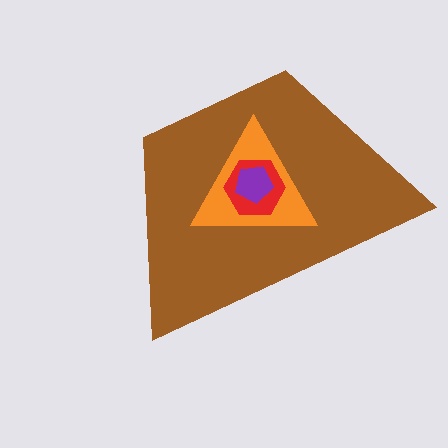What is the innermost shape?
The purple pentagon.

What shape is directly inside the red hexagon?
The purple pentagon.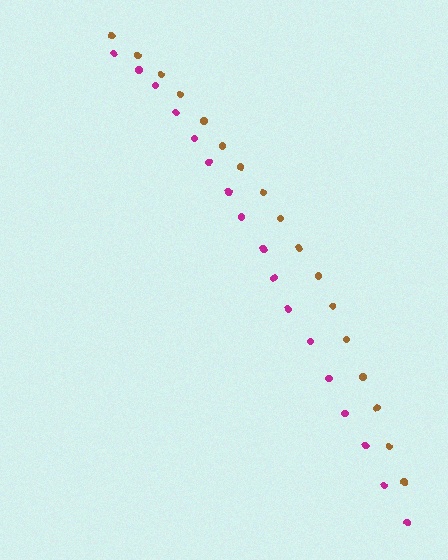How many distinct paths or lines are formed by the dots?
There are 2 distinct paths.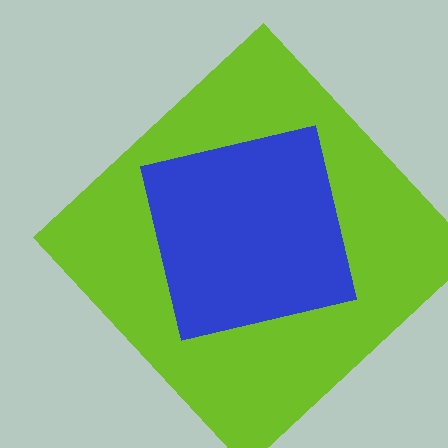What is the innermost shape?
The blue square.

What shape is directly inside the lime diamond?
The blue square.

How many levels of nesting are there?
2.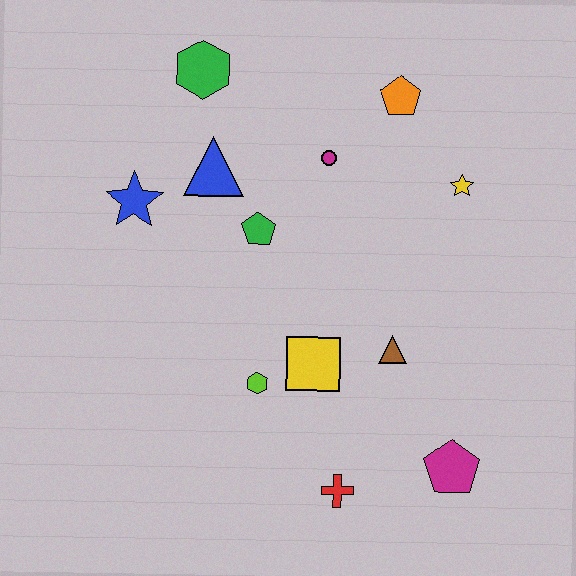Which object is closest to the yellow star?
The orange pentagon is closest to the yellow star.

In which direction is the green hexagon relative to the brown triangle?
The green hexagon is above the brown triangle.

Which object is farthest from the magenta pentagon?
The green hexagon is farthest from the magenta pentagon.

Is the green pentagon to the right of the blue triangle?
Yes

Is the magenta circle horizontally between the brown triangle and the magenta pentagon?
No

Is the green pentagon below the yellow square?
No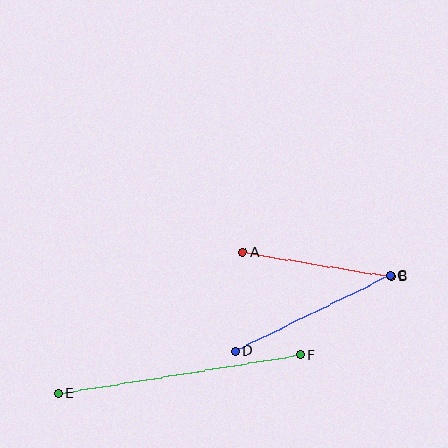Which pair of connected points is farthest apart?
Points E and F are farthest apart.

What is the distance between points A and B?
The distance is approximately 151 pixels.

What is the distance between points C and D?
The distance is approximately 173 pixels.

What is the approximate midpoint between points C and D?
The midpoint is at approximately (313, 313) pixels.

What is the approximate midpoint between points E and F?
The midpoint is at approximately (179, 374) pixels.